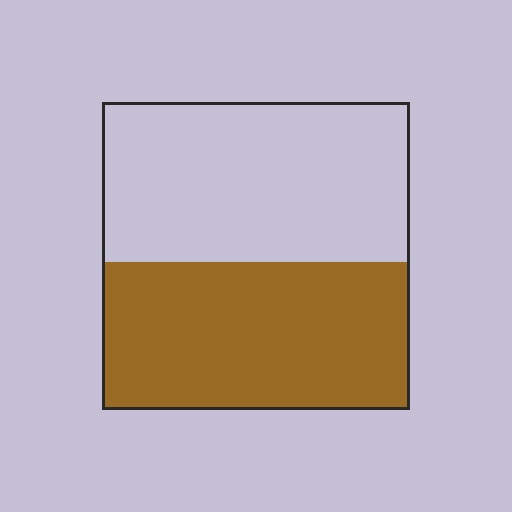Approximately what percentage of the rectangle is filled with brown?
Approximately 50%.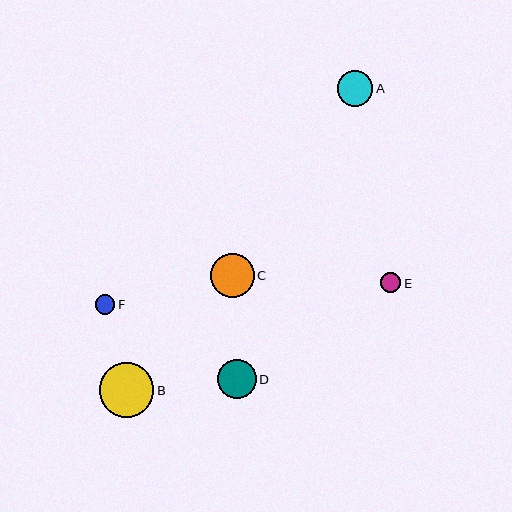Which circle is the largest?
Circle B is the largest with a size of approximately 55 pixels.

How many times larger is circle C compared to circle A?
Circle C is approximately 1.2 times the size of circle A.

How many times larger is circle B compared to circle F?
Circle B is approximately 2.8 times the size of circle F.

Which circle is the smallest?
Circle F is the smallest with a size of approximately 20 pixels.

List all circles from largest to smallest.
From largest to smallest: B, C, D, A, E, F.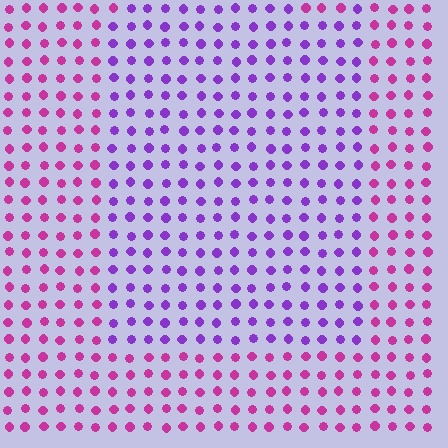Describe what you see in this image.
The image is filled with small magenta elements in a uniform arrangement. A rectangle-shaped region is visible where the elements are tinted to a slightly different hue, forming a subtle color boundary.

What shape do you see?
I see a rectangle.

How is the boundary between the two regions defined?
The boundary is defined purely by a slight shift in hue (about 43 degrees). Spacing, size, and orientation are identical on both sides.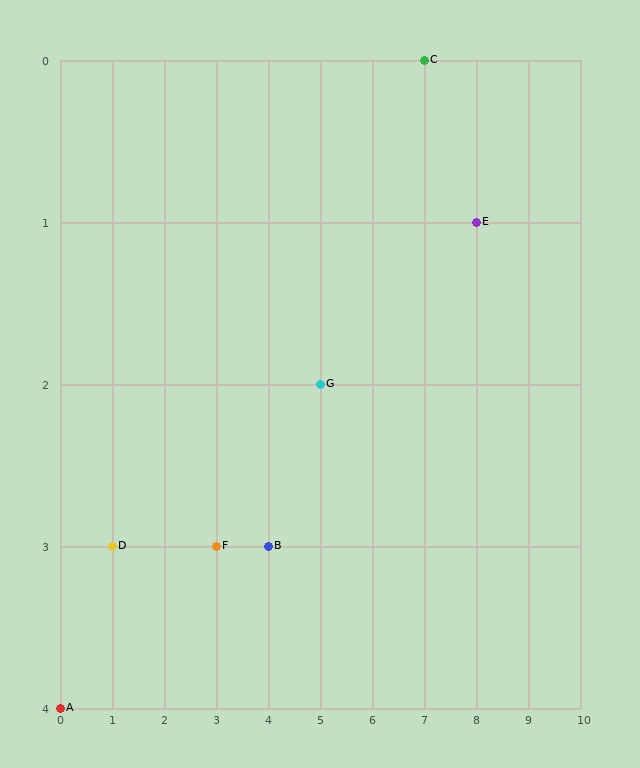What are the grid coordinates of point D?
Point D is at grid coordinates (1, 3).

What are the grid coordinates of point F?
Point F is at grid coordinates (3, 3).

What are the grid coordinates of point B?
Point B is at grid coordinates (4, 3).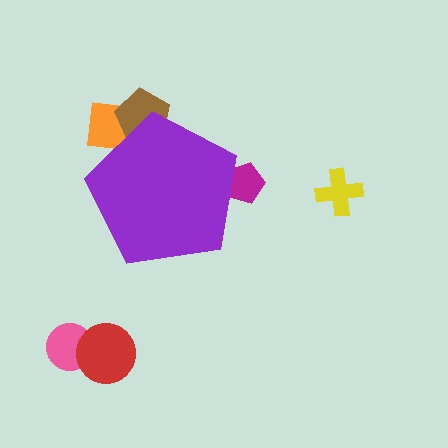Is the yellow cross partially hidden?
No, the yellow cross is fully visible.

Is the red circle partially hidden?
No, the red circle is fully visible.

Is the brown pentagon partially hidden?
Yes, the brown pentagon is partially hidden behind the purple pentagon.